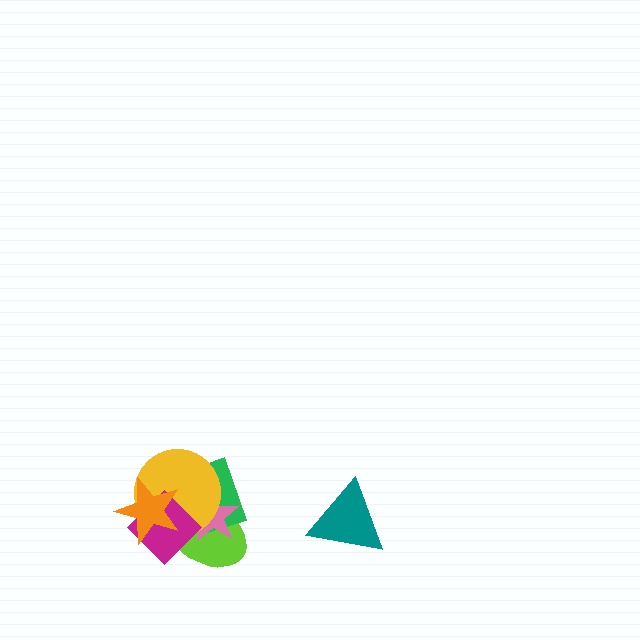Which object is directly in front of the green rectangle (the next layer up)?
The pink star is directly in front of the green rectangle.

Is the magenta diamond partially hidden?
Yes, it is partially covered by another shape.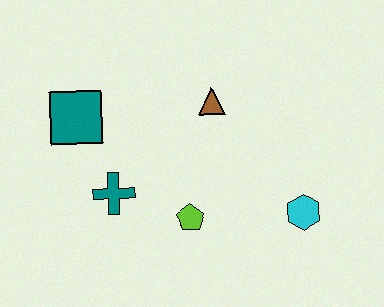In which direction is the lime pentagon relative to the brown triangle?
The lime pentagon is below the brown triangle.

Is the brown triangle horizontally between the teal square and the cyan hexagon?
Yes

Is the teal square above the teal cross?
Yes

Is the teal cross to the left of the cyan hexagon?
Yes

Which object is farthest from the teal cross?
The cyan hexagon is farthest from the teal cross.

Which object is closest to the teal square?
The teal cross is closest to the teal square.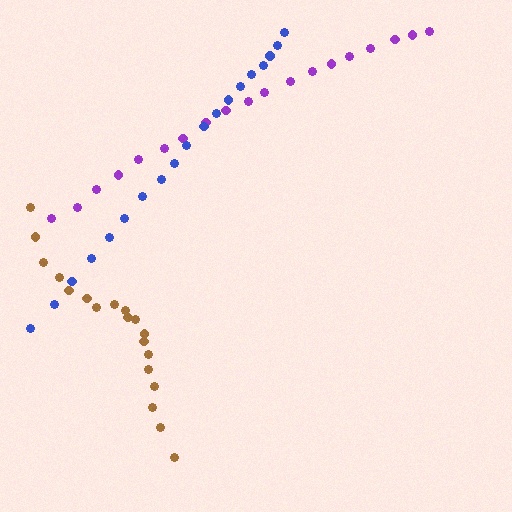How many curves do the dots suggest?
There are 3 distinct paths.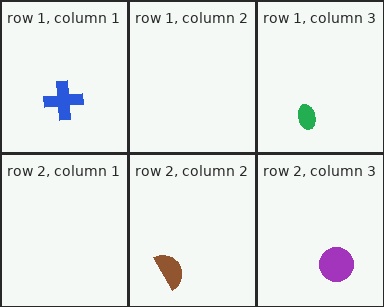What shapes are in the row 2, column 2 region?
The brown semicircle.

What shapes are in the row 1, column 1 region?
The blue cross.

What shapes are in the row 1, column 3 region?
The green ellipse.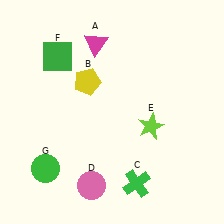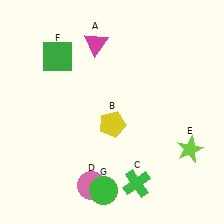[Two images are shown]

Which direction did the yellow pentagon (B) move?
The yellow pentagon (B) moved down.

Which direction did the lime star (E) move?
The lime star (E) moved right.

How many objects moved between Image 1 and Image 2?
3 objects moved between the two images.